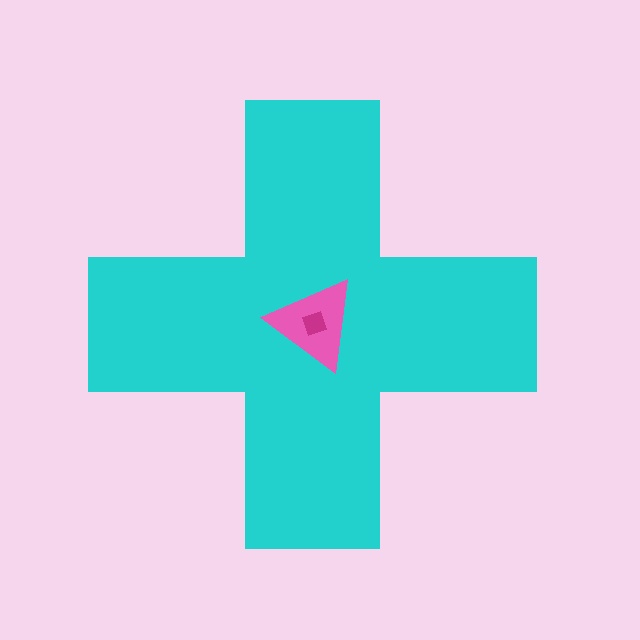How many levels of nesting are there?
3.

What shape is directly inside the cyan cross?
The pink triangle.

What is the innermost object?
The magenta diamond.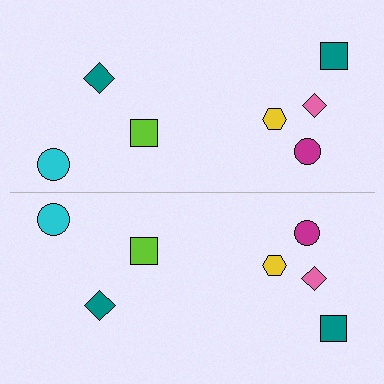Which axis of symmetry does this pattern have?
The pattern has a horizontal axis of symmetry running through the center of the image.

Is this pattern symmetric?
Yes, this pattern has bilateral (reflection) symmetry.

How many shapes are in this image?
There are 14 shapes in this image.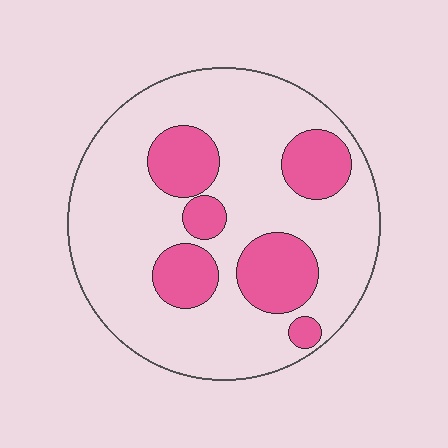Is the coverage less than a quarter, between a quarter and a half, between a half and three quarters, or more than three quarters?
Between a quarter and a half.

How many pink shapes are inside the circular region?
6.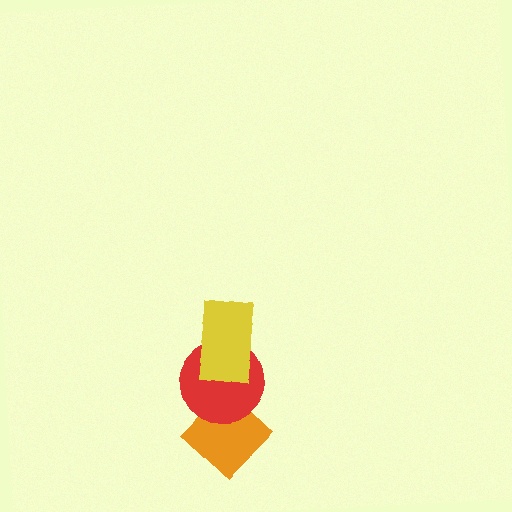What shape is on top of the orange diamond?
The red circle is on top of the orange diamond.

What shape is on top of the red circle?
The yellow rectangle is on top of the red circle.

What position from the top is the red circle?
The red circle is 2nd from the top.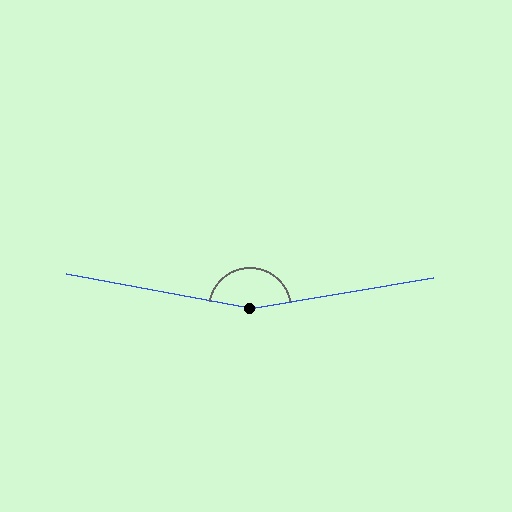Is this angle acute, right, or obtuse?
It is obtuse.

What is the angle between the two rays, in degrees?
Approximately 160 degrees.